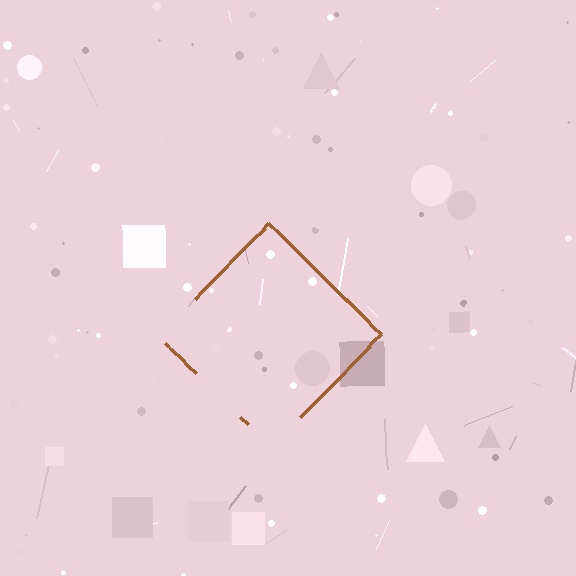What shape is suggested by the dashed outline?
The dashed outline suggests a diamond.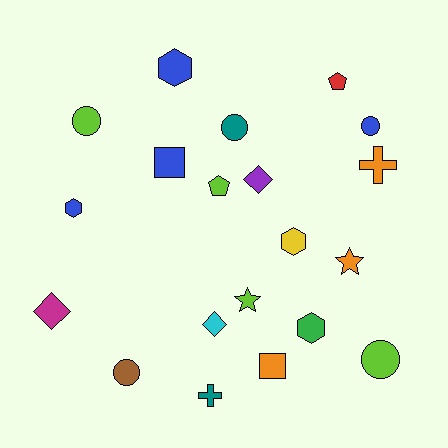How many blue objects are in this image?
There are 4 blue objects.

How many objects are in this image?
There are 20 objects.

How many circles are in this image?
There are 5 circles.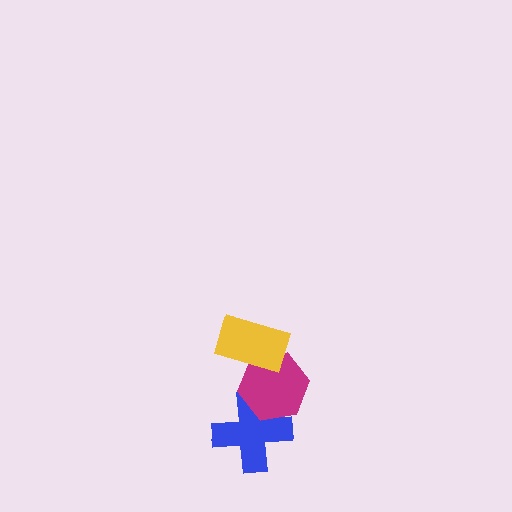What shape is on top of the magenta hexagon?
The yellow rectangle is on top of the magenta hexagon.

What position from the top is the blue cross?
The blue cross is 3rd from the top.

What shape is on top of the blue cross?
The magenta hexagon is on top of the blue cross.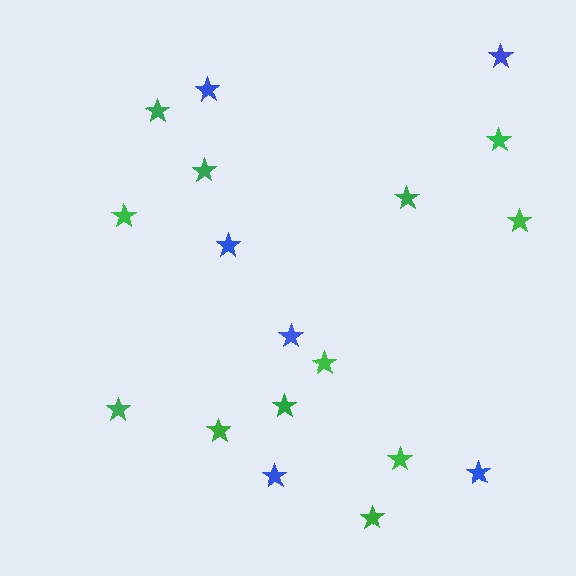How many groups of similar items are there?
There are 2 groups: one group of blue stars (6) and one group of green stars (12).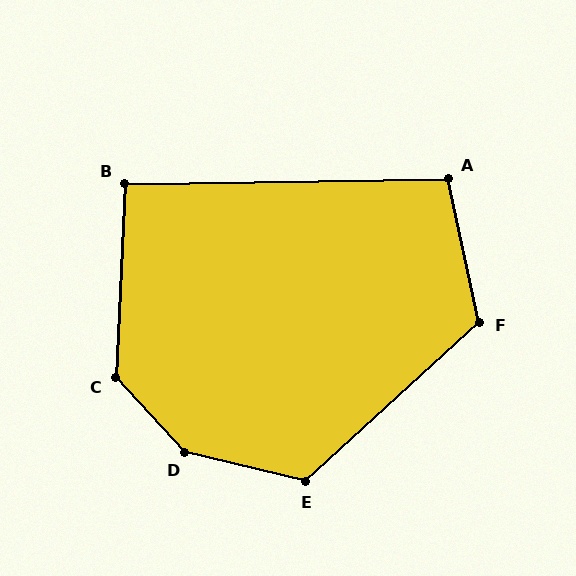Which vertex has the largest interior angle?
D, at approximately 146 degrees.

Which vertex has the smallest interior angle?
B, at approximately 93 degrees.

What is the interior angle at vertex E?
Approximately 124 degrees (obtuse).